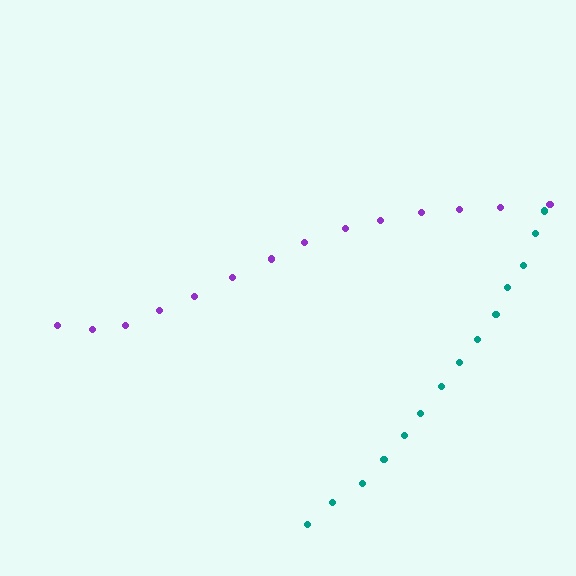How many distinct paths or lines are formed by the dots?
There are 2 distinct paths.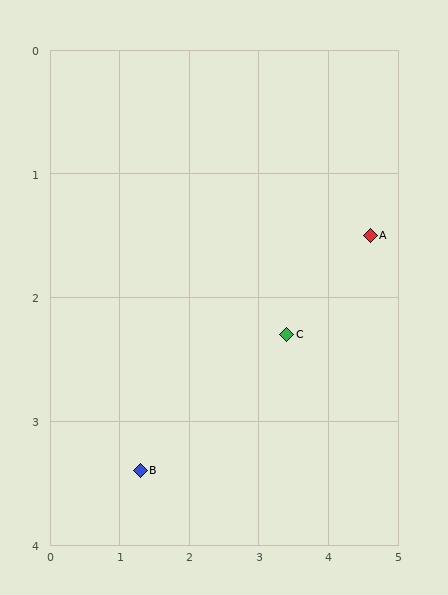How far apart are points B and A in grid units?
Points B and A are about 3.8 grid units apart.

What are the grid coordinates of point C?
Point C is at approximately (3.4, 2.3).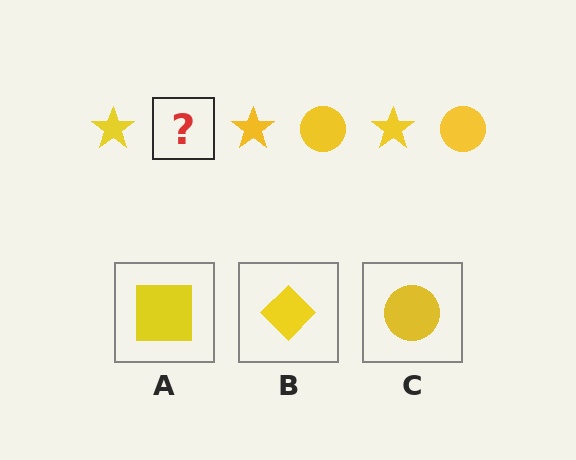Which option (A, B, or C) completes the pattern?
C.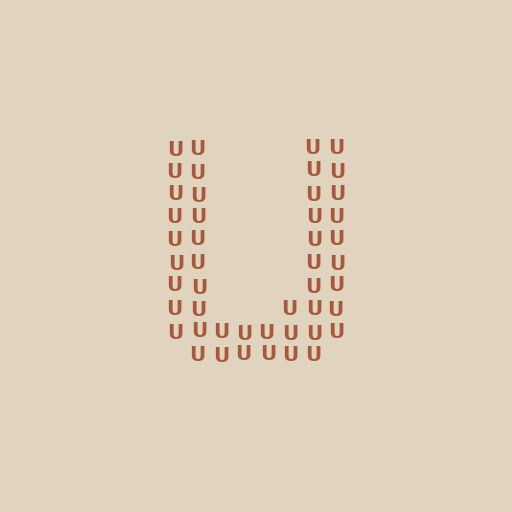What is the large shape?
The large shape is the letter U.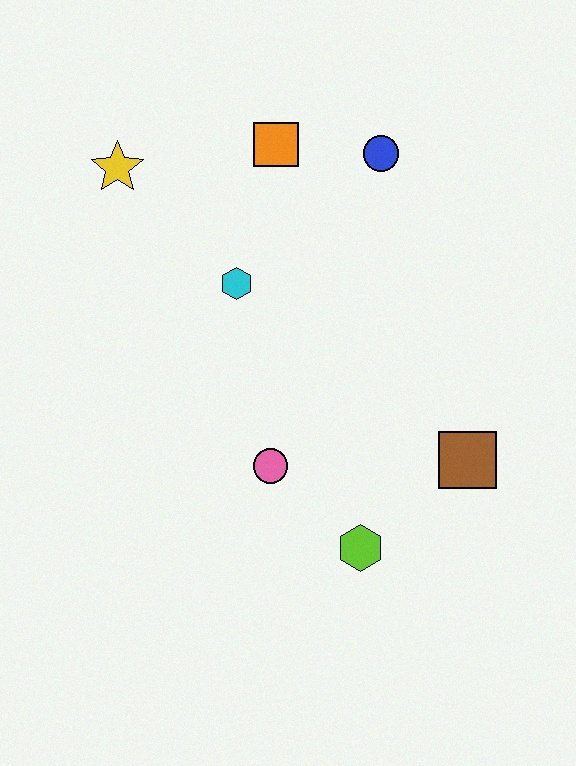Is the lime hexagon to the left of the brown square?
Yes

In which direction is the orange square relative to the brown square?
The orange square is above the brown square.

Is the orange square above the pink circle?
Yes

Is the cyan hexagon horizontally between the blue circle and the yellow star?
Yes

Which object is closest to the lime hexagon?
The pink circle is closest to the lime hexagon.